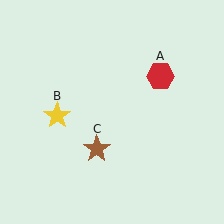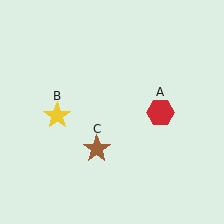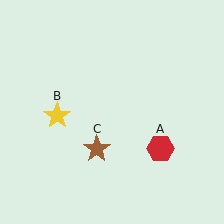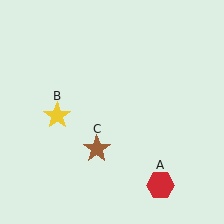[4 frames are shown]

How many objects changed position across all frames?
1 object changed position: red hexagon (object A).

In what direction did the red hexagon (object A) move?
The red hexagon (object A) moved down.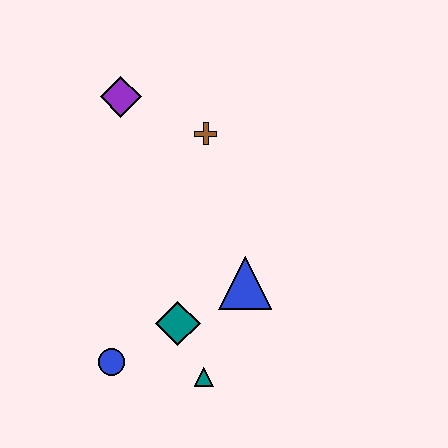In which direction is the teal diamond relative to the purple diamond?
The teal diamond is below the purple diamond.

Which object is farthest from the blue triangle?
The purple diamond is farthest from the blue triangle.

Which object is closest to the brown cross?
The purple diamond is closest to the brown cross.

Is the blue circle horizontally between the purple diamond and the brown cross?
No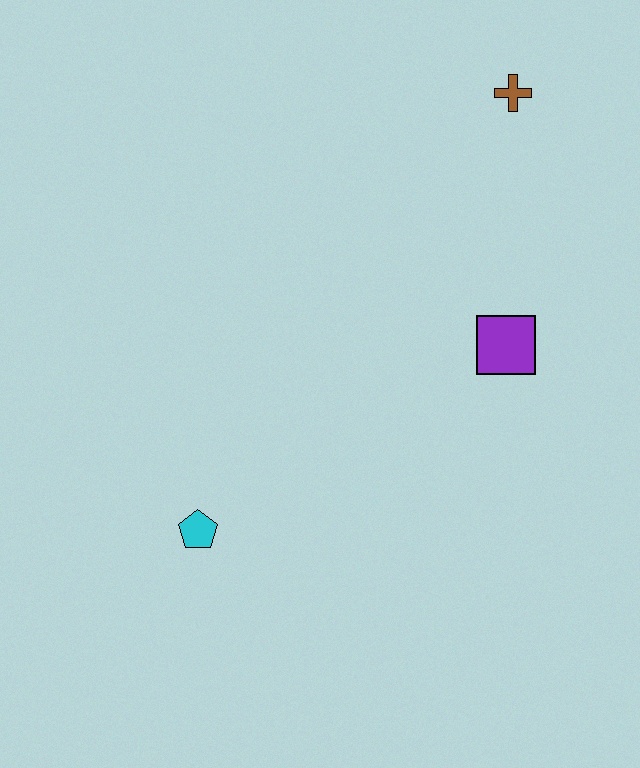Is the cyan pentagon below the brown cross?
Yes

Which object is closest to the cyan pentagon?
The purple square is closest to the cyan pentagon.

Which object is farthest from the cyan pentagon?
The brown cross is farthest from the cyan pentagon.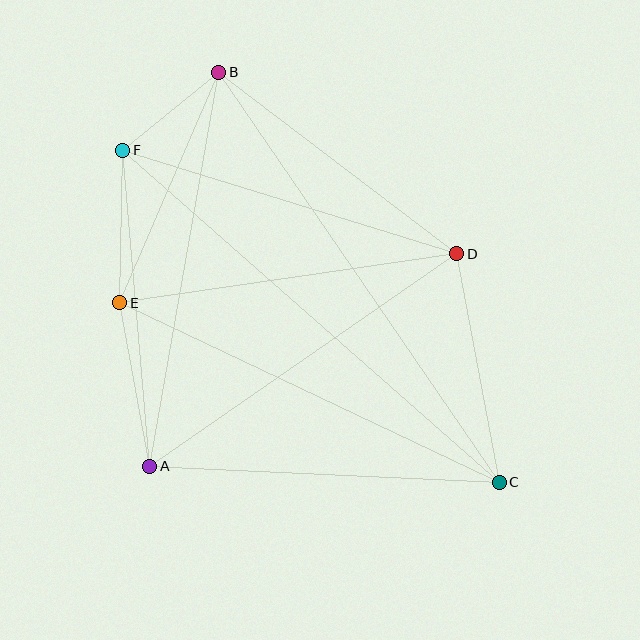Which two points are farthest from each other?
Points C and F are farthest from each other.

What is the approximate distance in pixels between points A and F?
The distance between A and F is approximately 317 pixels.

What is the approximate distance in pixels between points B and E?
The distance between B and E is approximately 251 pixels.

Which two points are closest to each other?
Points B and F are closest to each other.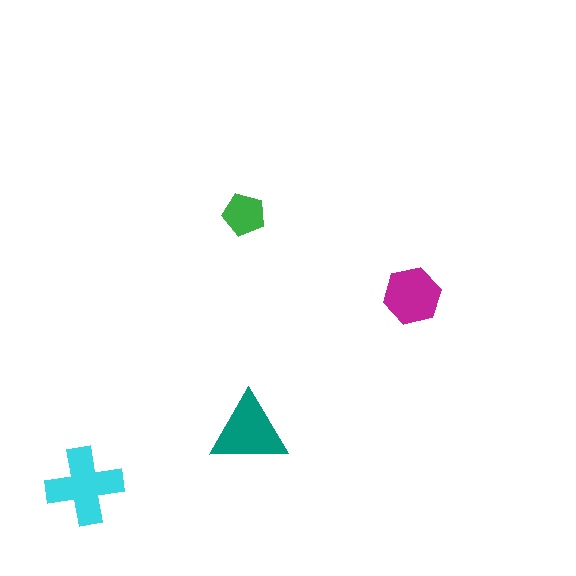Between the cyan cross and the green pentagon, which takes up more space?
The cyan cross.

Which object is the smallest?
The green pentagon.